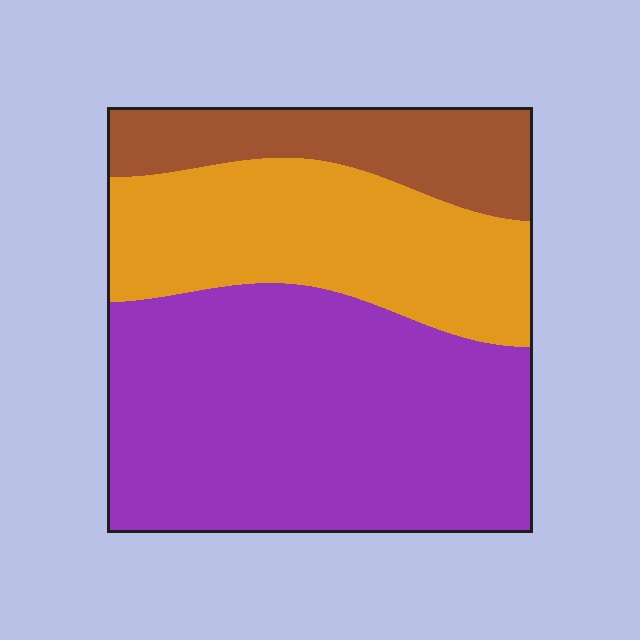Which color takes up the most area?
Purple, at roughly 55%.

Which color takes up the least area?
Brown, at roughly 15%.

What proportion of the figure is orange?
Orange covers about 30% of the figure.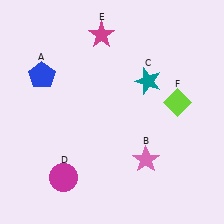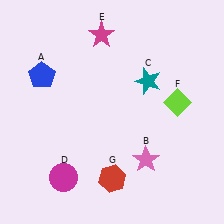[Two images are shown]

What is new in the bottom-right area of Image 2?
A red hexagon (G) was added in the bottom-right area of Image 2.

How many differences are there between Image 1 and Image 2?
There is 1 difference between the two images.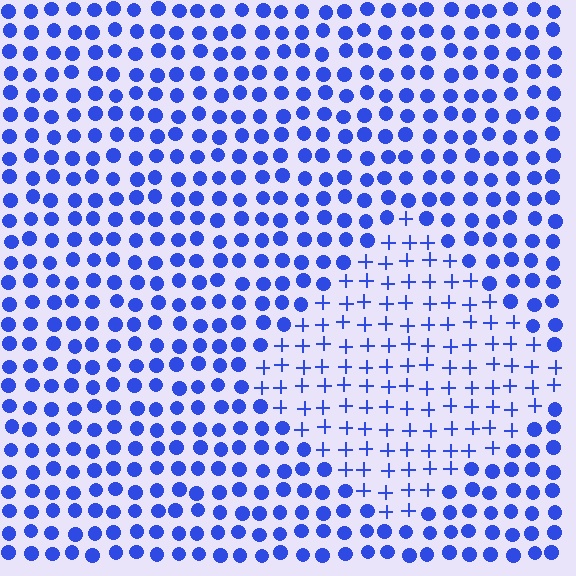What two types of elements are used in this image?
The image uses plus signs inside the diamond region and circles outside it.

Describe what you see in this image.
The image is filled with small blue elements arranged in a uniform grid. A diamond-shaped region contains plus signs, while the surrounding area contains circles. The boundary is defined purely by the change in element shape.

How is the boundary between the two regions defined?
The boundary is defined by a change in element shape: plus signs inside vs. circles outside. All elements share the same color and spacing.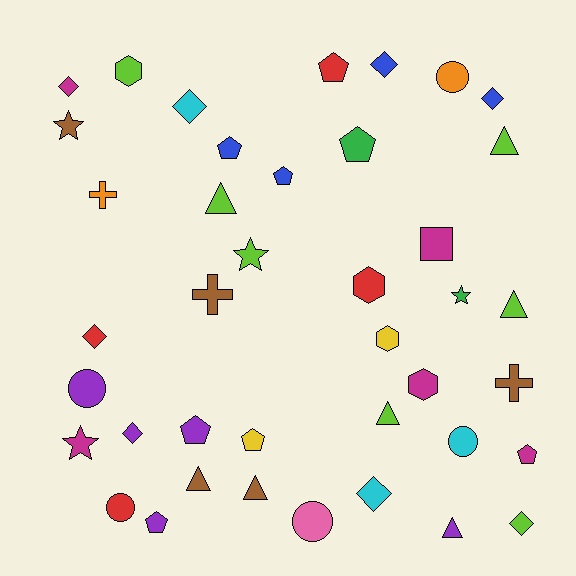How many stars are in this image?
There are 4 stars.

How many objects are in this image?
There are 40 objects.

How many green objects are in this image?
There are 2 green objects.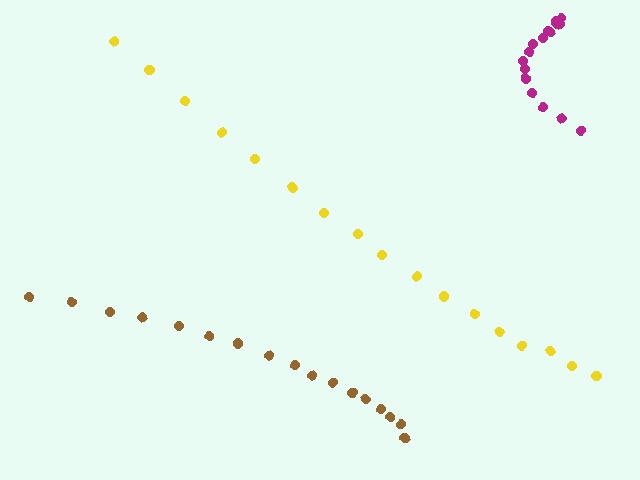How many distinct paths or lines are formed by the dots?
There are 3 distinct paths.